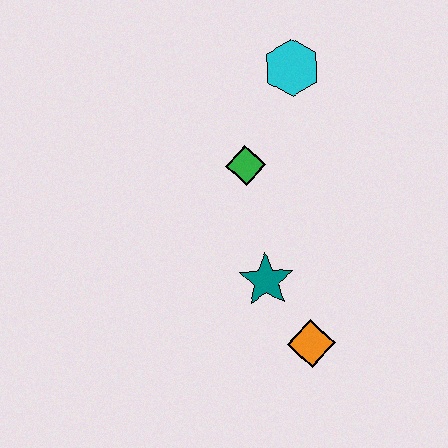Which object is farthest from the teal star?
The cyan hexagon is farthest from the teal star.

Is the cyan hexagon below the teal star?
No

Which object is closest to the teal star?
The orange diamond is closest to the teal star.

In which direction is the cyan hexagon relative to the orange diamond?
The cyan hexagon is above the orange diamond.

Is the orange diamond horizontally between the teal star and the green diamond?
No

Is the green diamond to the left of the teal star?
Yes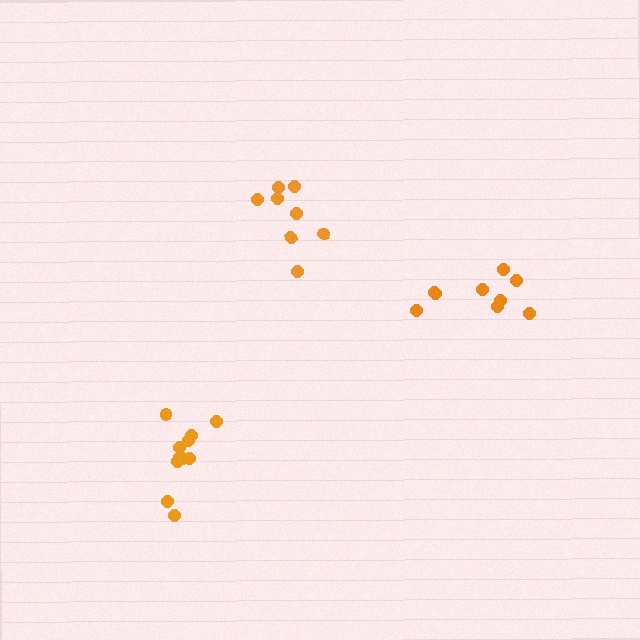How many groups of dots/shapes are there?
There are 3 groups.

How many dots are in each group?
Group 1: 9 dots, Group 2: 8 dots, Group 3: 11 dots (28 total).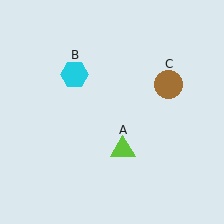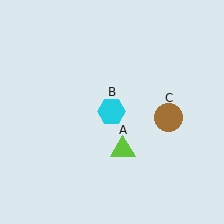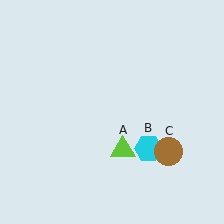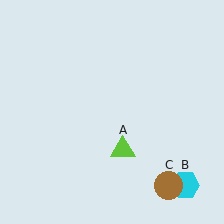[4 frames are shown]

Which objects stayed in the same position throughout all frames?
Lime triangle (object A) remained stationary.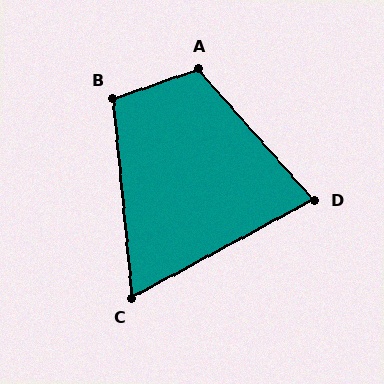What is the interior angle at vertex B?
Approximately 103 degrees (obtuse).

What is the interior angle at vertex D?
Approximately 77 degrees (acute).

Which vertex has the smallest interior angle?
C, at approximately 67 degrees.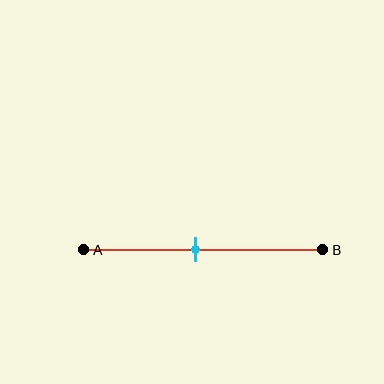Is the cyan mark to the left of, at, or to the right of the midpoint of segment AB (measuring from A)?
The cyan mark is to the left of the midpoint of segment AB.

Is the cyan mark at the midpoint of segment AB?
No, the mark is at about 45% from A, not at the 50% midpoint.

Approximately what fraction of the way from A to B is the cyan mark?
The cyan mark is approximately 45% of the way from A to B.